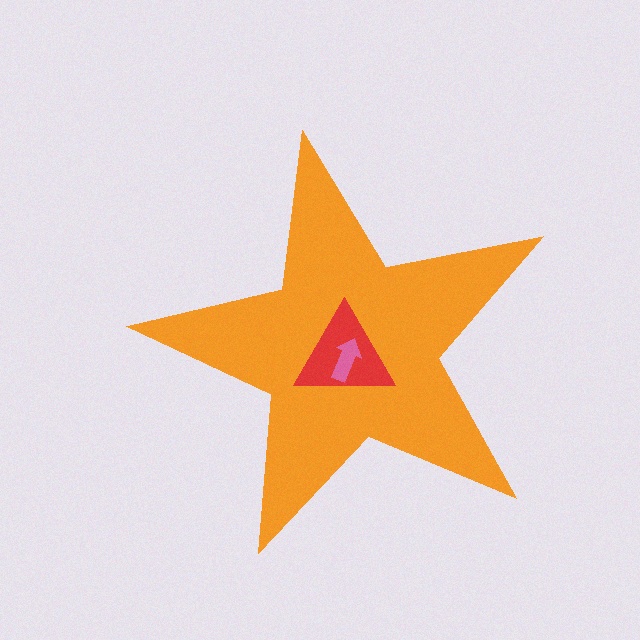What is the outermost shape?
The orange star.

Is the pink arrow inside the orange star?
Yes.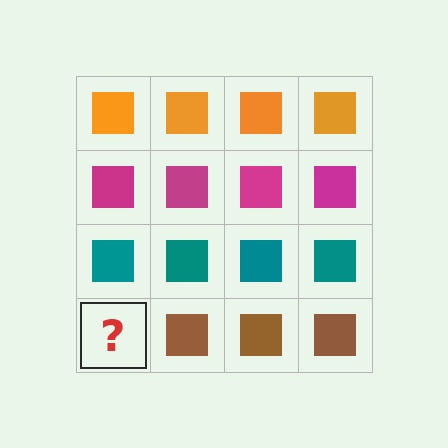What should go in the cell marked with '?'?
The missing cell should contain a brown square.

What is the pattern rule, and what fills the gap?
The rule is that each row has a consistent color. The gap should be filled with a brown square.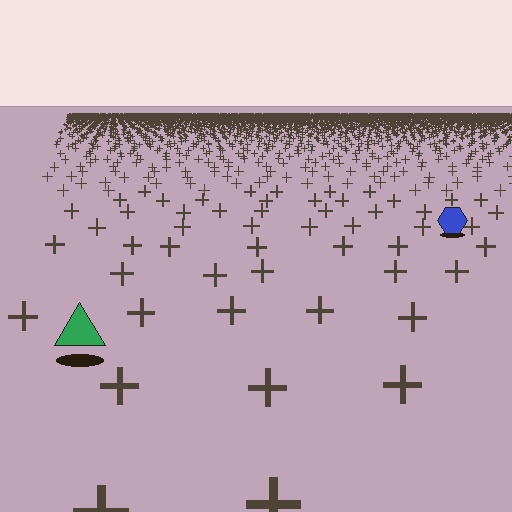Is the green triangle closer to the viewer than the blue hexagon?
Yes. The green triangle is closer — you can tell from the texture gradient: the ground texture is coarser near it.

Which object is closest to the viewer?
The green triangle is closest. The texture marks near it are larger and more spread out.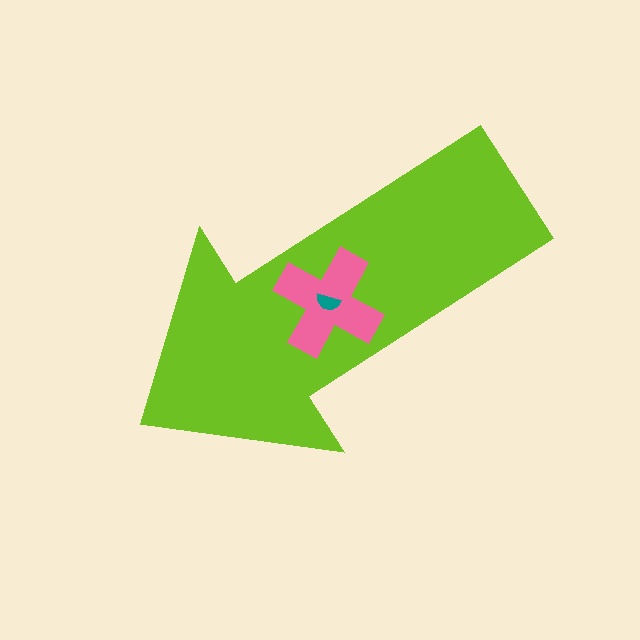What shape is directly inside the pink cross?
The teal semicircle.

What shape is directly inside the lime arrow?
The pink cross.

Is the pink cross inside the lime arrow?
Yes.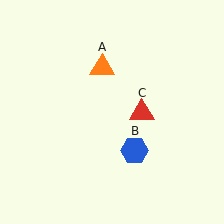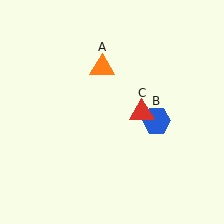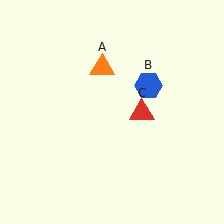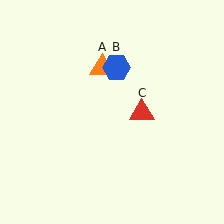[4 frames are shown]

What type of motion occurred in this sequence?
The blue hexagon (object B) rotated counterclockwise around the center of the scene.